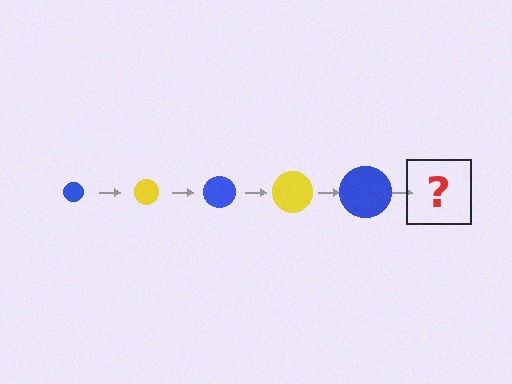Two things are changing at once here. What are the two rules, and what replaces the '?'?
The two rules are that the circle grows larger each step and the color cycles through blue and yellow. The '?' should be a yellow circle, larger than the previous one.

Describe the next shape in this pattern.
It should be a yellow circle, larger than the previous one.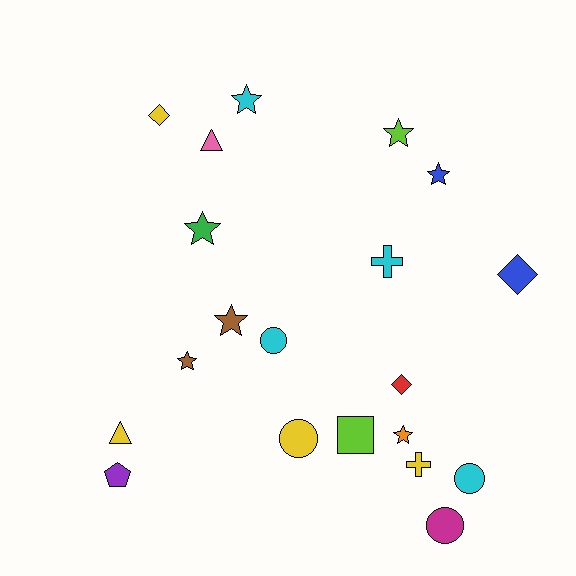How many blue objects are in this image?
There are 2 blue objects.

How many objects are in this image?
There are 20 objects.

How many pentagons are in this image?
There is 1 pentagon.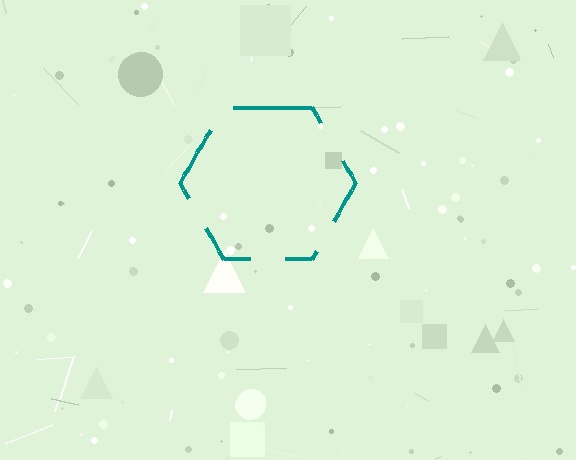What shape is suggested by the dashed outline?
The dashed outline suggests a hexagon.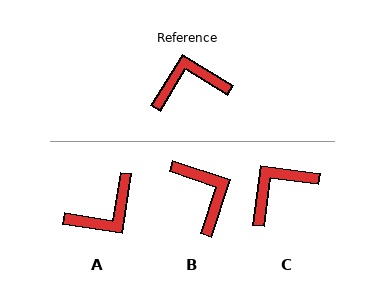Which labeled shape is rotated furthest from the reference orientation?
A, about 157 degrees away.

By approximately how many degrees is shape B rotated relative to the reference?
Approximately 77 degrees clockwise.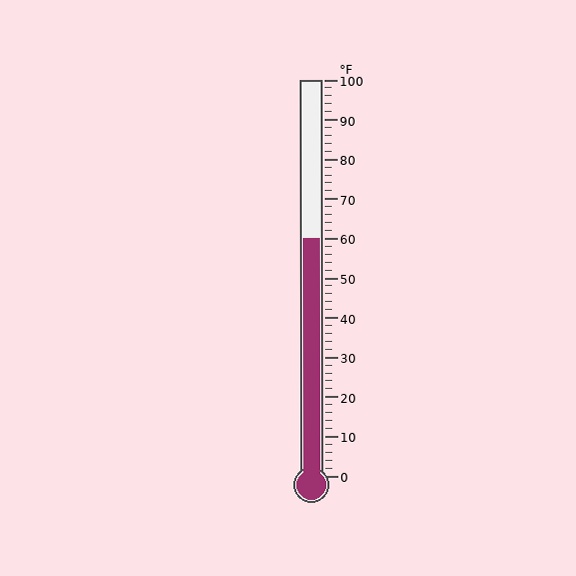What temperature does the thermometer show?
The thermometer shows approximately 60°F.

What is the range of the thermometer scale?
The thermometer scale ranges from 0°F to 100°F.